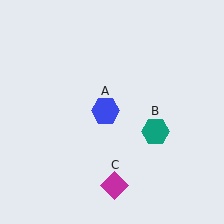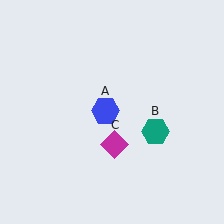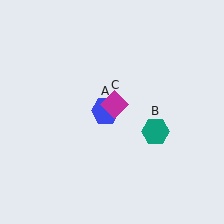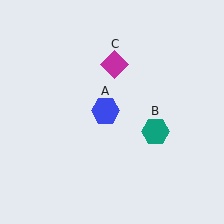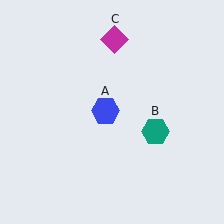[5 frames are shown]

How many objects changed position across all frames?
1 object changed position: magenta diamond (object C).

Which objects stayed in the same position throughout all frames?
Blue hexagon (object A) and teal hexagon (object B) remained stationary.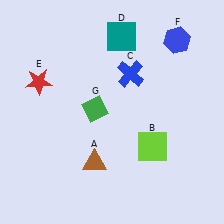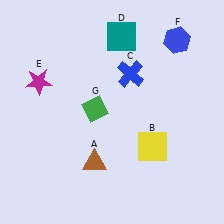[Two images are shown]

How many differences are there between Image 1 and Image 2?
There are 2 differences between the two images.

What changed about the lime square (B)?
In Image 1, B is lime. In Image 2, it changed to yellow.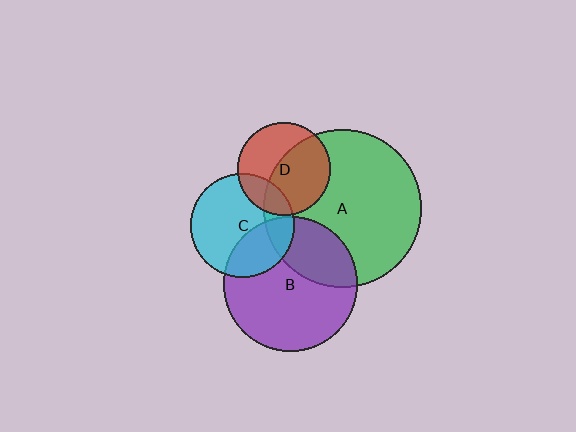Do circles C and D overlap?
Yes.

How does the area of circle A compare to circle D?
Approximately 2.9 times.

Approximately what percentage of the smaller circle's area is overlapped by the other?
Approximately 20%.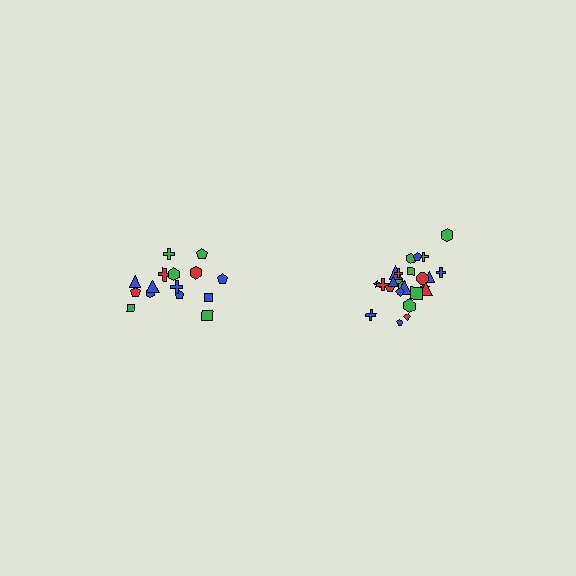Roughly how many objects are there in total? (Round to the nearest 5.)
Roughly 40 objects in total.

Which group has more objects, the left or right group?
The right group.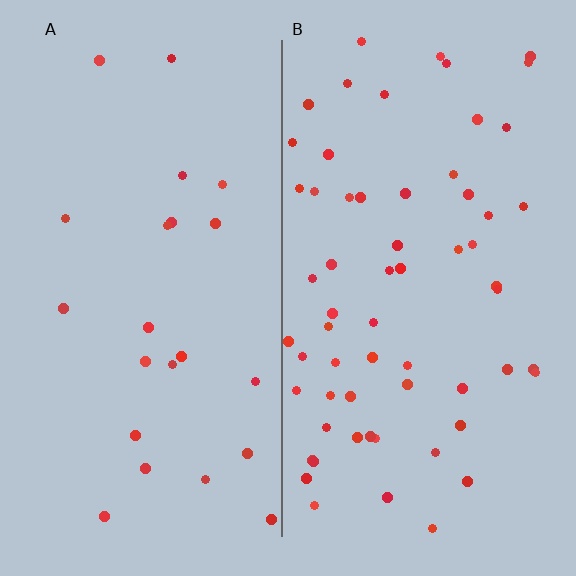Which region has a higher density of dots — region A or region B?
B (the right).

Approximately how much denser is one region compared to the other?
Approximately 2.9× — region B over region A.